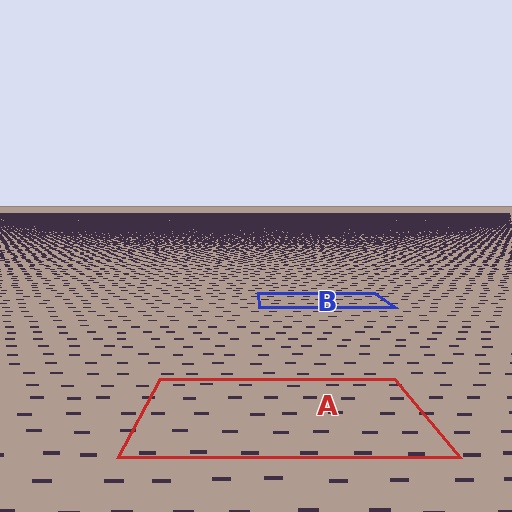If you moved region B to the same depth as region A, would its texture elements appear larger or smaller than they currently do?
They would appear larger. At a closer depth, the same texture elements are projected at a bigger on-screen size.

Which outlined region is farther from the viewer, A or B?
Region B is farther from the viewer — the texture elements inside it appear smaller and more densely packed.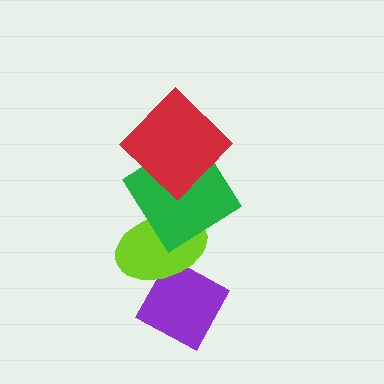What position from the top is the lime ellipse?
The lime ellipse is 3rd from the top.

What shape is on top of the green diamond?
The red diamond is on top of the green diamond.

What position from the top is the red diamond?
The red diamond is 1st from the top.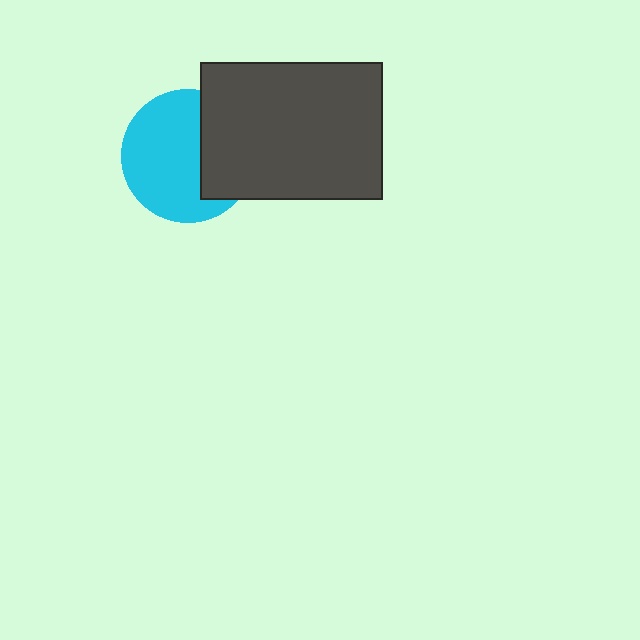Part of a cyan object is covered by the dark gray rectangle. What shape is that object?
It is a circle.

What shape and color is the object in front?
The object in front is a dark gray rectangle.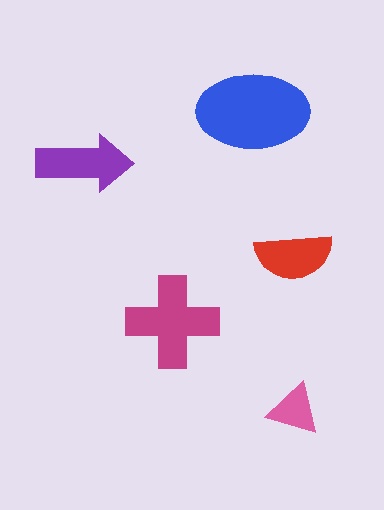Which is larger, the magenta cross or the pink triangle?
The magenta cross.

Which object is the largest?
The blue ellipse.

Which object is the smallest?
The pink triangle.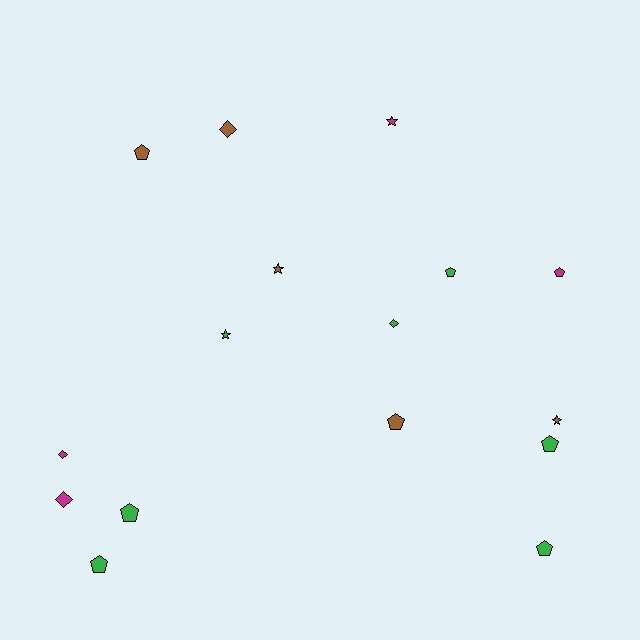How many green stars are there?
There is 1 green star.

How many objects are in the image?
There are 16 objects.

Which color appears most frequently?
Green, with 7 objects.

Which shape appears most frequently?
Pentagon, with 8 objects.